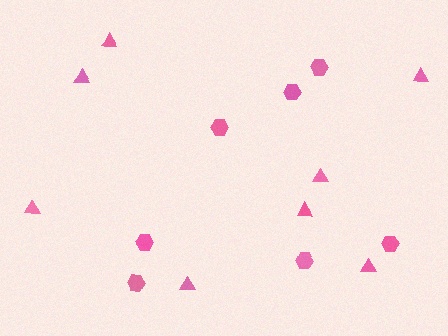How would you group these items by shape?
There are 2 groups: one group of triangles (8) and one group of hexagons (7).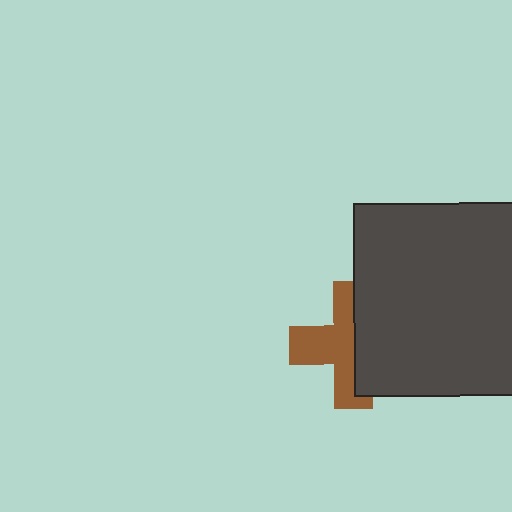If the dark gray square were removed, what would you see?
You would see the complete brown cross.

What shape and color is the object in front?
The object in front is a dark gray square.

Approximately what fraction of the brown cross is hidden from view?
Roughly 45% of the brown cross is hidden behind the dark gray square.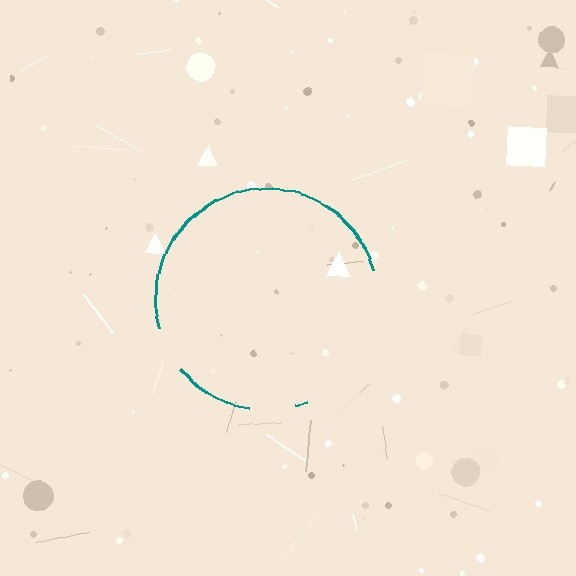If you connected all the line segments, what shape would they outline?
They would outline a circle.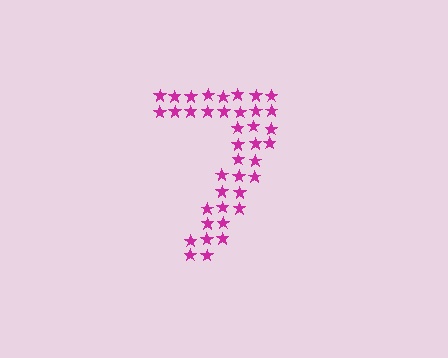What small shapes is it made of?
It is made of small stars.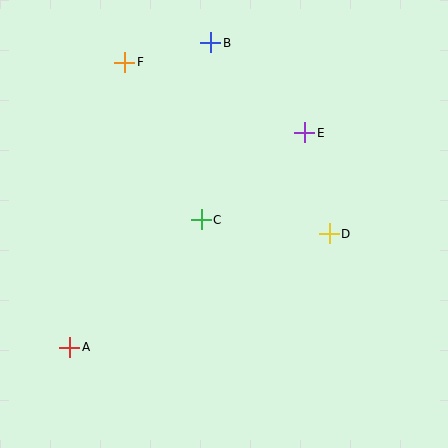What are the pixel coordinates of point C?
Point C is at (201, 220).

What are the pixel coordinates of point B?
Point B is at (211, 43).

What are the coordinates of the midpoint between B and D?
The midpoint between B and D is at (270, 138).